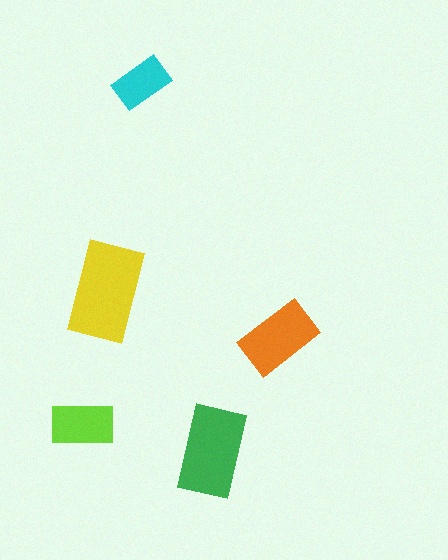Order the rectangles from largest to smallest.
the yellow one, the green one, the orange one, the lime one, the cyan one.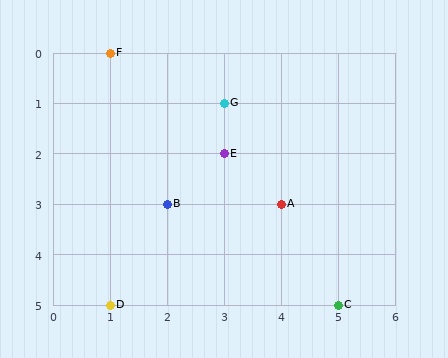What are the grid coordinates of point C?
Point C is at grid coordinates (5, 5).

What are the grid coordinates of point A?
Point A is at grid coordinates (4, 3).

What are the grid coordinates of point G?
Point G is at grid coordinates (3, 1).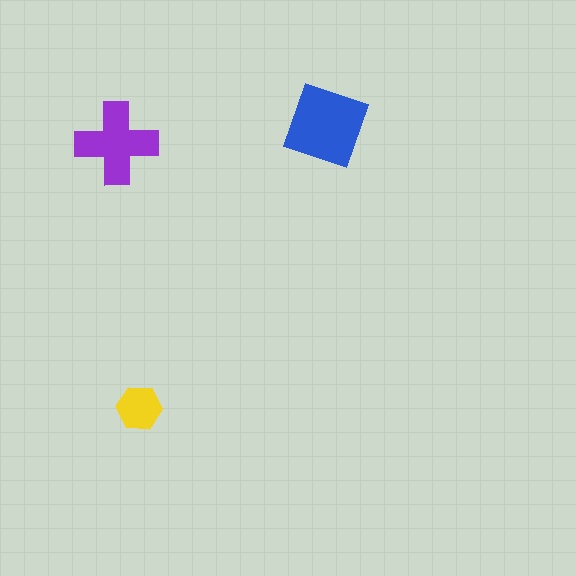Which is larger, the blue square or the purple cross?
The blue square.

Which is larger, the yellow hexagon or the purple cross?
The purple cross.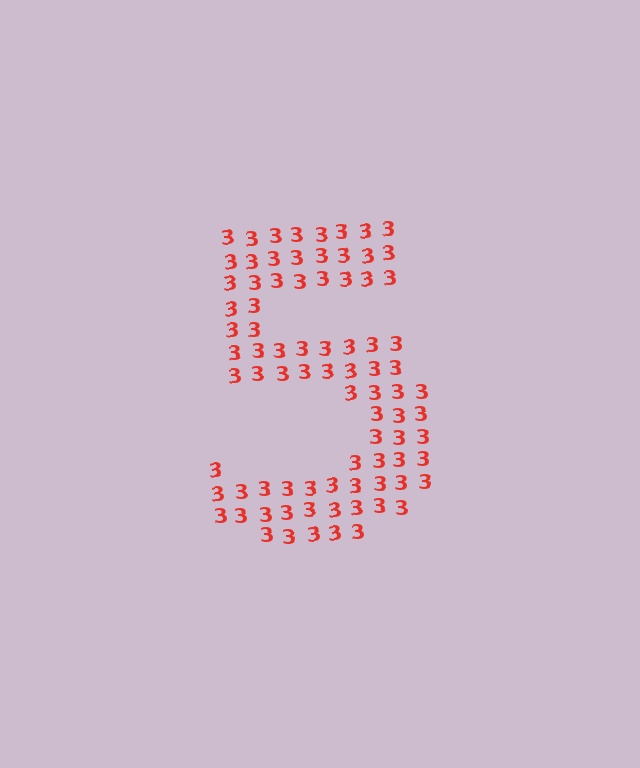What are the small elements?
The small elements are digit 3's.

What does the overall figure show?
The overall figure shows the digit 5.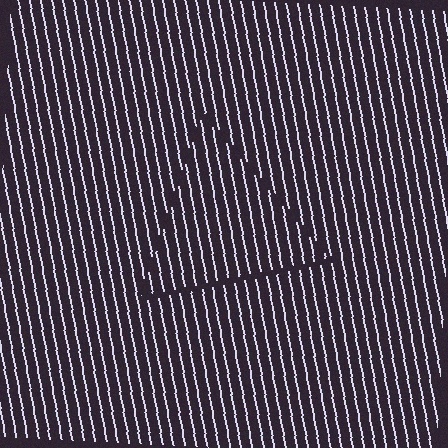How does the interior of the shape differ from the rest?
The interior of the shape contains the same grating, shifted by half a period — the contour is defined by the phase discontinuity where line-ends from the inner and outer gratings abut.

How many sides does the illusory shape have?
3 sides — the line-ends trace a triangle.